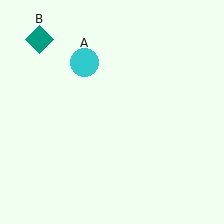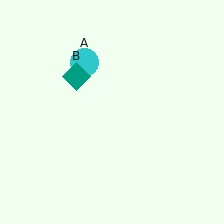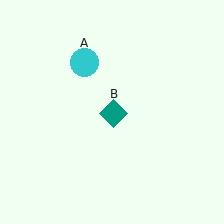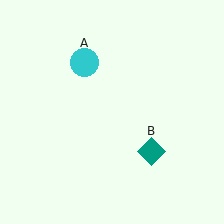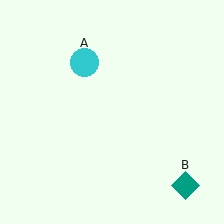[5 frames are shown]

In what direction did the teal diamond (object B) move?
The teal diamond (object B) moved down and to the right.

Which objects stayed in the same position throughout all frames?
Cyan circle (object A) remained stationary.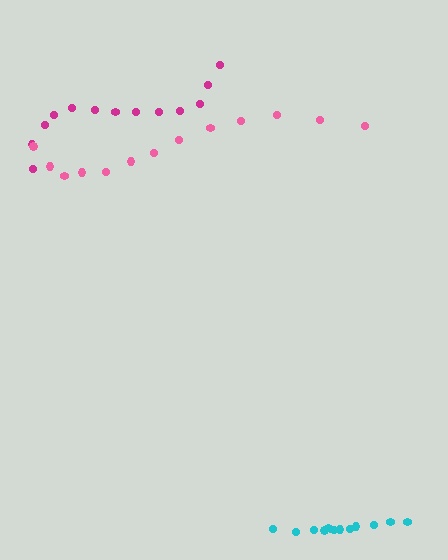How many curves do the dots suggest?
There are 3 distinct paths.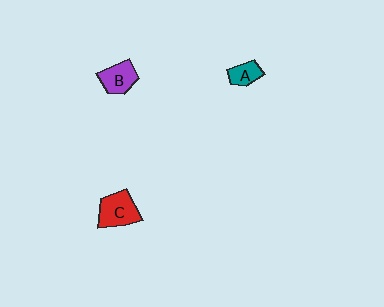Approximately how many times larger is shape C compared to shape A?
Approximately 1.9 times.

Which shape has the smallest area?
Shape A (teal).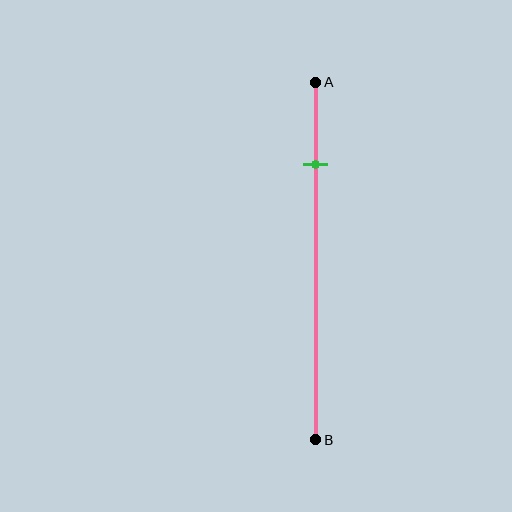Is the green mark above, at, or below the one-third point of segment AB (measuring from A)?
The green mark is above the one-third point of segment AB.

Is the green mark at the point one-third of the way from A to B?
No, the mark is at about 25% from A, not at the 33% one-third point.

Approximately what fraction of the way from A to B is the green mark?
The green mark is approximately 25% of the way from A to B.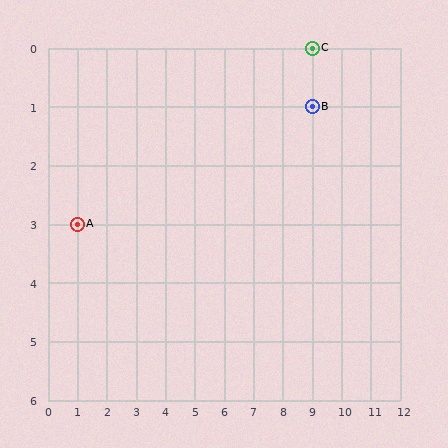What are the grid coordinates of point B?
Point B is at grid coordinates (9, 1).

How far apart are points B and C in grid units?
Points B and C are 1 row apart.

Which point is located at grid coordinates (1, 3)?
Point A is at (1, 3).